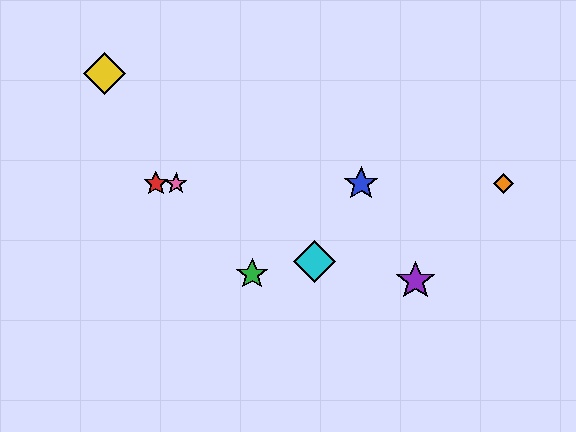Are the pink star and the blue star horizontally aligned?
Yes, both are at y≈184.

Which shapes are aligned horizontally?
The red star, the blue star, the orange diamond, the pink star are aligned horizontally.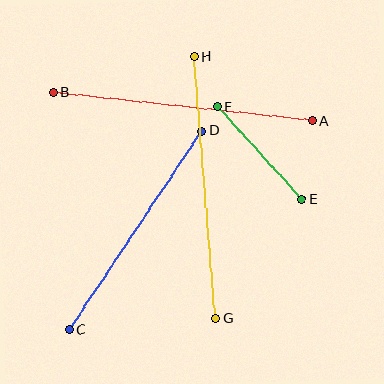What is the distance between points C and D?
The distance is approximately 239 pixels.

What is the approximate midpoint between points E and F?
The midpoint is at approximately (260, 153) pixels.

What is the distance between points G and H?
The distance is approximately 263 pixels.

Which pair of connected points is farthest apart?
Points G and H are farthest apart.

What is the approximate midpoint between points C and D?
The midpoint is at approximately (136, 230) pixels.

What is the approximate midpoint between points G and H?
The midpoint is at approximately (205, 188) pixels.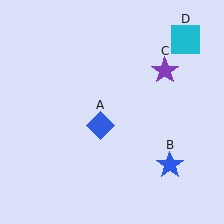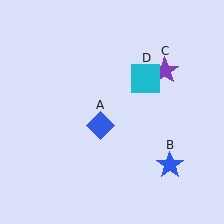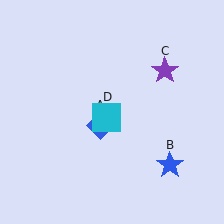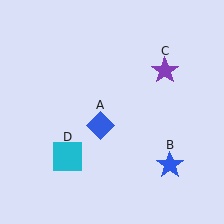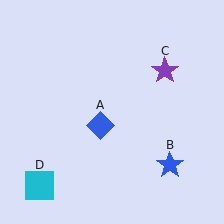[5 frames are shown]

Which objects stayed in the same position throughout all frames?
Blue diamond (object A) and blue star (object B) and purple star (object C) remained stationary.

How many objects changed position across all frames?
1 object changed position: cyan square (object D).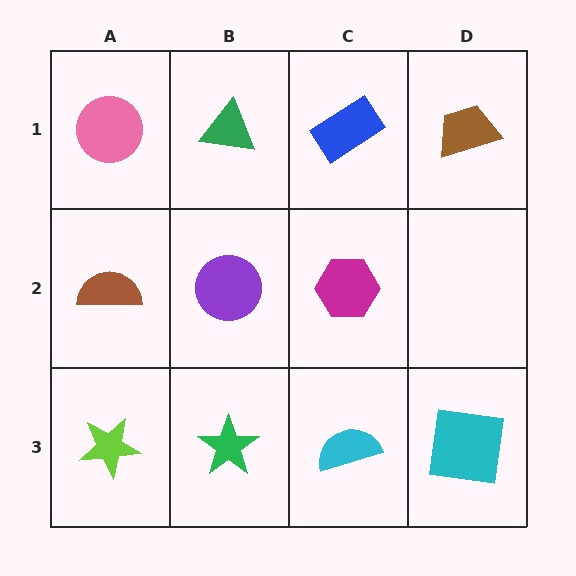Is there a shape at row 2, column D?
No, that cell is empty.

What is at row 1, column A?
A pink circle.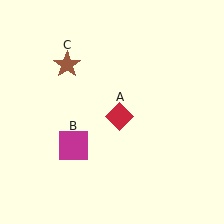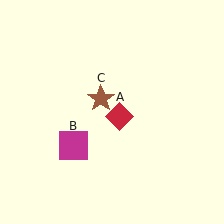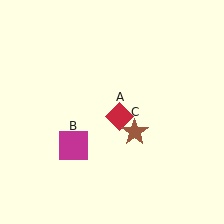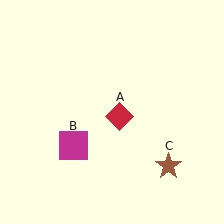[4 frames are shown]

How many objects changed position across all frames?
1 object changed position: brown star (object C).